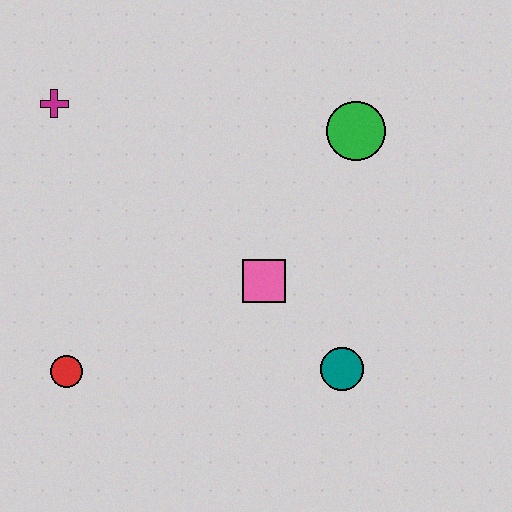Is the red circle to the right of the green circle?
No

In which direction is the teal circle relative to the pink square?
The teal circle is below the pink square.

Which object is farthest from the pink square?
The magenta cross is farthest from the pink square.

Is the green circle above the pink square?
Yes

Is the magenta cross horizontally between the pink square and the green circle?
No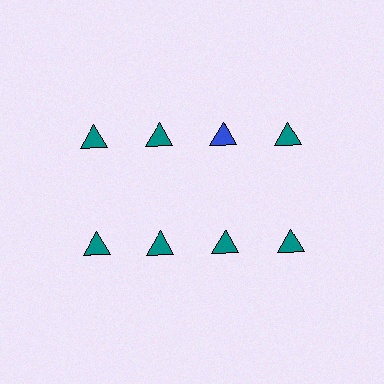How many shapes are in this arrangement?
There are 8 shapes arranged in a grid pattern.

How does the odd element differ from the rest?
It has a different color: blue instead of teal.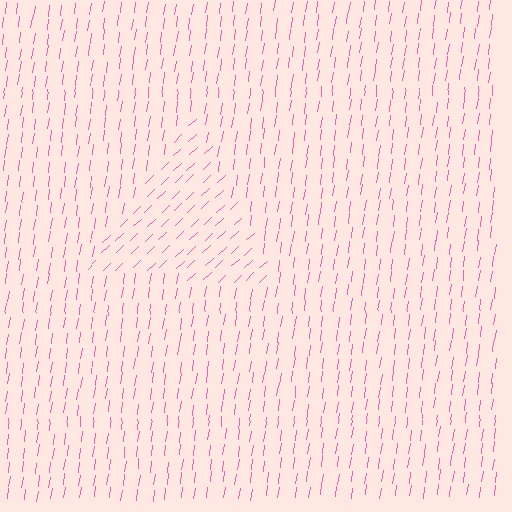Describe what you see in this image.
The image is filled with small pink line segments. A triangle region in the image has lines oriented differently from the surrounding lines, creating a visible texture boundary.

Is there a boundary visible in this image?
Yes, there is a texture boundary formed by a change in line orientation.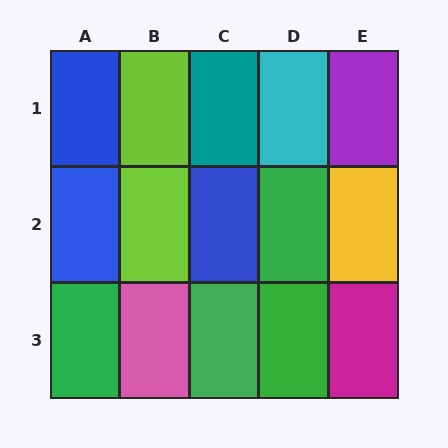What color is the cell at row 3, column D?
Green.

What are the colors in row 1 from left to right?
Blue, lime, teal, cyan, purple.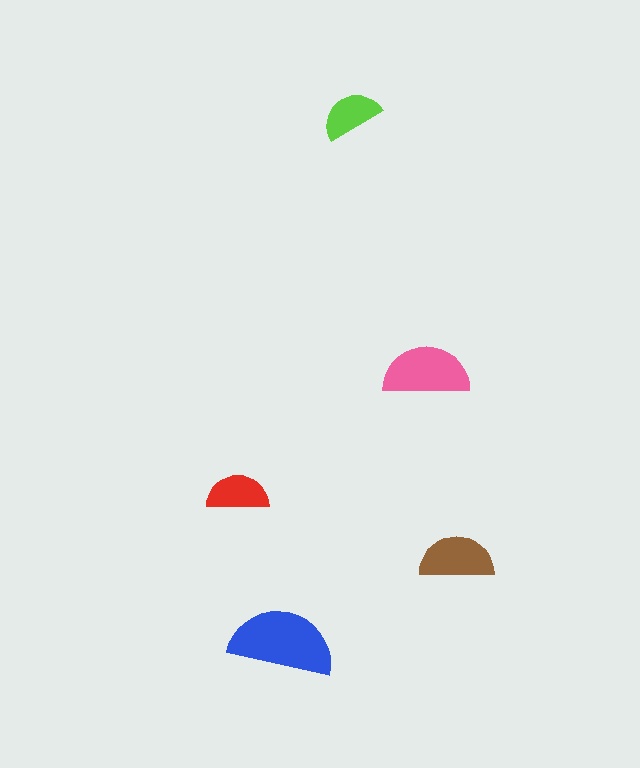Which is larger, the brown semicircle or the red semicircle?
The brown one.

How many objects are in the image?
There are 5 objects in the image.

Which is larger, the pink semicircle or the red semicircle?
The pink one.